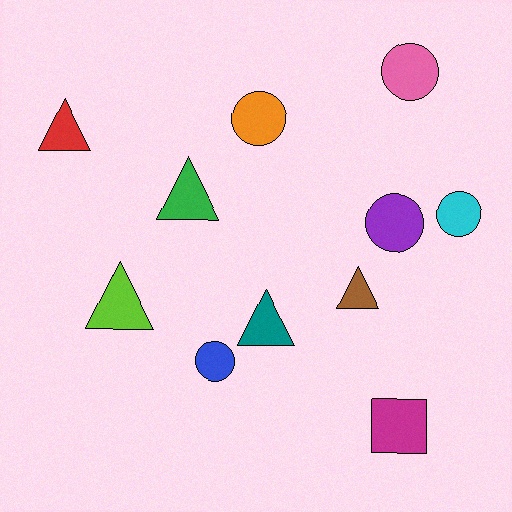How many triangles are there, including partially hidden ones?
There are 5 triangles.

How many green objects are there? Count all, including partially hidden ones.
There is 1 green object.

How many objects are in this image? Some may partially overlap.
There are 11 objects.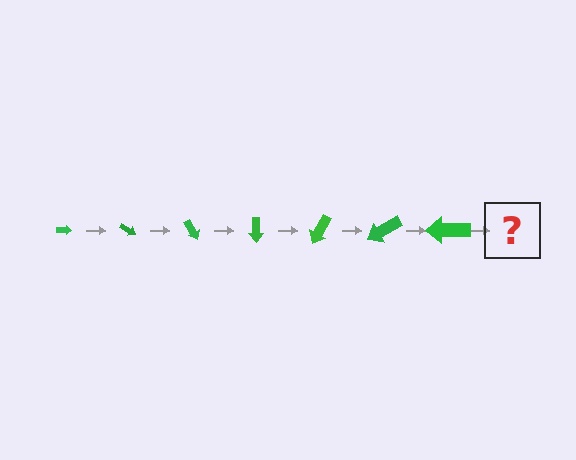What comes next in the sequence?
The next element should be an arrow, larger than the previous one and rotated 210 degrees from the start.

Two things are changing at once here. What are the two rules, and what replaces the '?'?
The two rules are that the arrow grows larger each step and it rotates 30 degrees each step. The '?' should be an arrow, larger than the previous one and rotated 210 degrees from the start.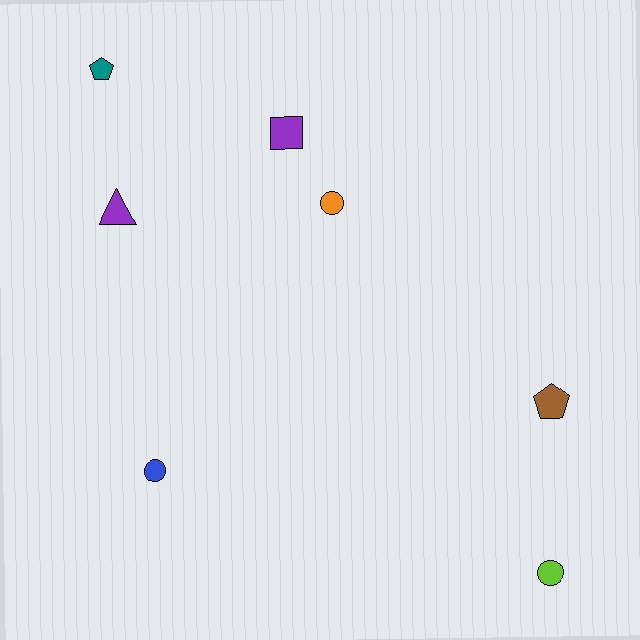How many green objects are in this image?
There are no green objects.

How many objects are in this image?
There are 7 objects.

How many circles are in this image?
There are 3 circles.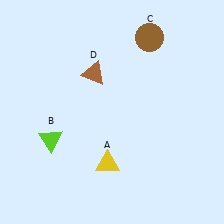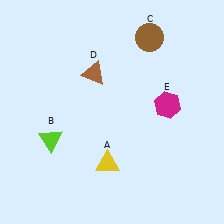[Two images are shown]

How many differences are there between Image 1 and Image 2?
There is 1 difference between the two images.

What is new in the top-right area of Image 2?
A magenta hexagon (E) was added in the top-right area of Image 2.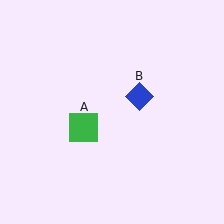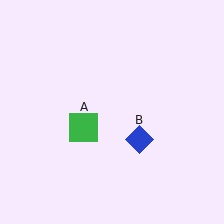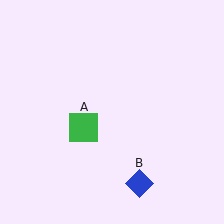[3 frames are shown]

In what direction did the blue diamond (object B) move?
The blue diamond (object B) moved down.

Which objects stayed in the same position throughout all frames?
Green square (object A) remained stationary.